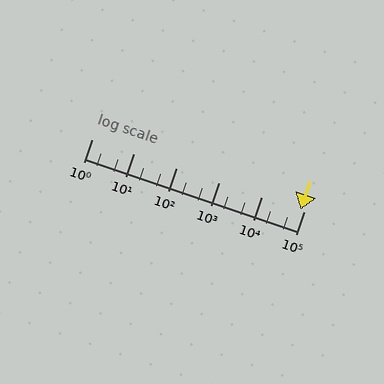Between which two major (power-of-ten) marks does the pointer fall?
The pointer is between 10000 and 100000.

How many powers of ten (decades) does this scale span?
The scale spans 5 decades, from 1 to 100000.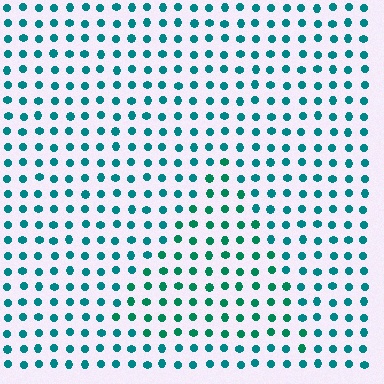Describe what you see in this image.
The image is filled with small teal elements in a uniform arrangement. A triangle-shaped region is visible where the elements are tinted to a slightly different hue, forming a subtle color boundary.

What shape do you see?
I see a triangle.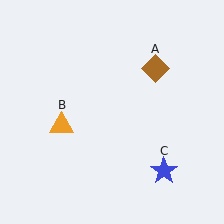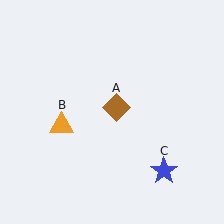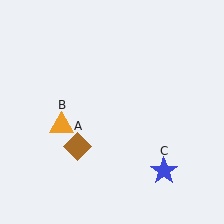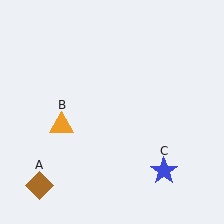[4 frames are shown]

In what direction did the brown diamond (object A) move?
The brown diamond (object A) moved down and to the left.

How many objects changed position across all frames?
1 object changed position: brown diamond (object A).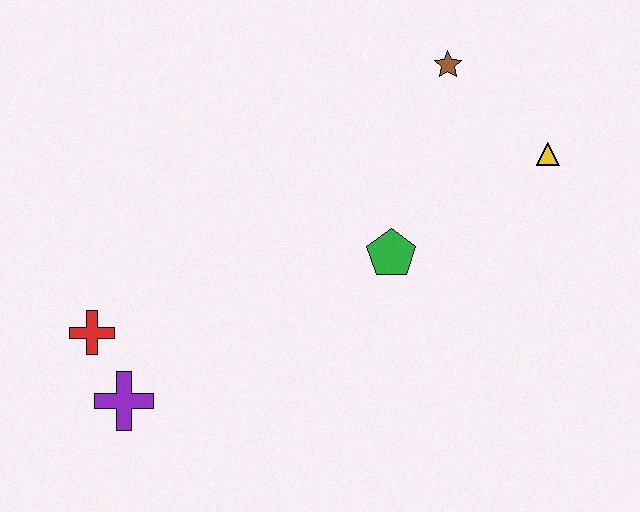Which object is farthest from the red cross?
The yellow triangle is farthest from the red cross.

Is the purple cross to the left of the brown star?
Yes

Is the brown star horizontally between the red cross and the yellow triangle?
Yes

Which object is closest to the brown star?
The yellow triangle is closest to the brown star.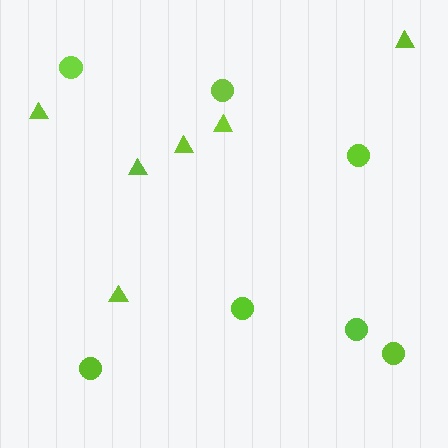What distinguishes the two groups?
There are 2 groups: one group of circles (7) and one group of triangles (6).